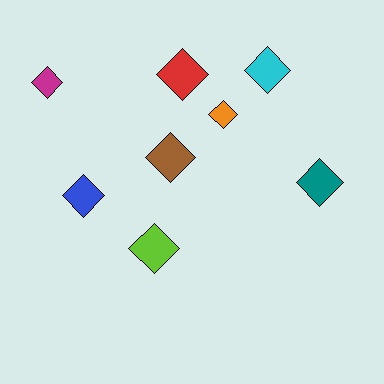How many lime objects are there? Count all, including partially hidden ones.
There is 1 lime object.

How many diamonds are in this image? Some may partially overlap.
There are 8 diamonds.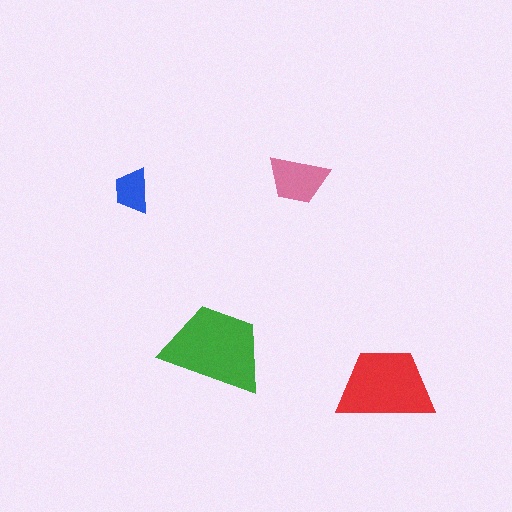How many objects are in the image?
There are 4 objects in the image.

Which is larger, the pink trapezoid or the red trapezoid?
The red one.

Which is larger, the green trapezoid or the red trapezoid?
The green one.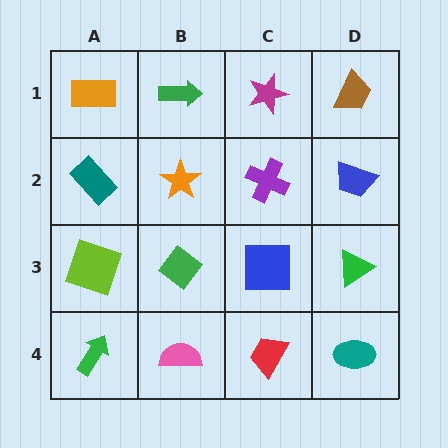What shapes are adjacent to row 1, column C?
A purple cross (row 2, column C), a green arrow (row 1, column B), a brown trapezoid (row 1, column D).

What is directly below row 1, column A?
A teal rectangle.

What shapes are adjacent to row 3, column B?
An orange star (row 2, column B), a pink semicircle (row 4, column B), a lime square (row 3, column A), a blue square (row 3, column C).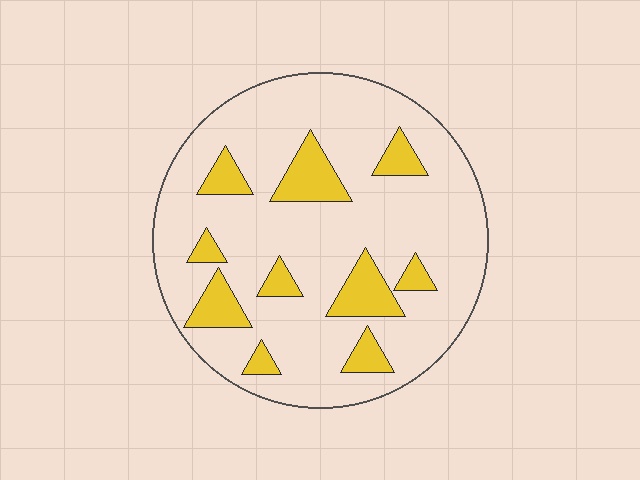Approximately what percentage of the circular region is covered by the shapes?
Approximately 20%.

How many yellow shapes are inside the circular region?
10.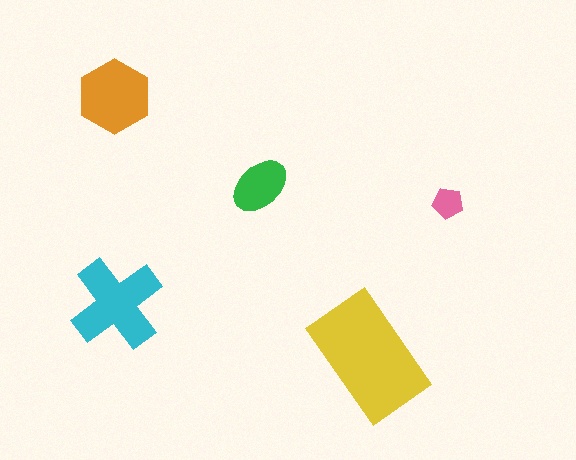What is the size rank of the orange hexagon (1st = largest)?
3rd.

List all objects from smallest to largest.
The pink pentagon, the green ellipse, the orange hexagon, the cyan cross, the yellow rectangle.